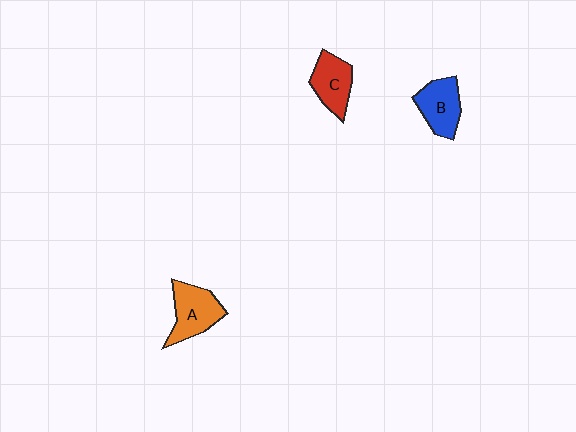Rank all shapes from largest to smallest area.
From largest to smallest: A (orange), B (blue), C (red).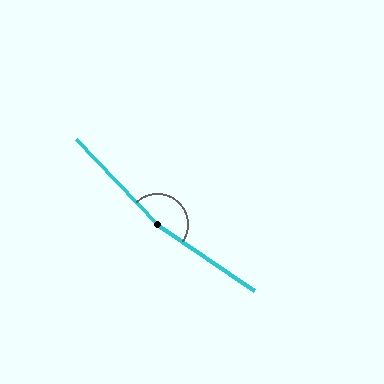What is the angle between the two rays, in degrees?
Approximately 168 degrees.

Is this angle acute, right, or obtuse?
It is obtuse.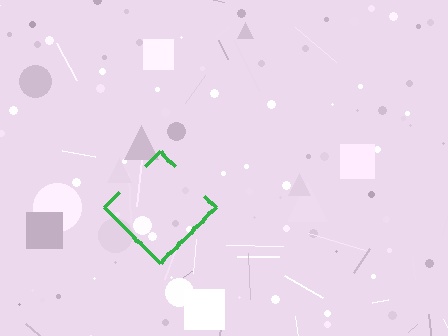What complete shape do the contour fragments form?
The contour fragments form a diamond.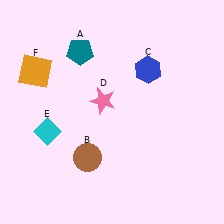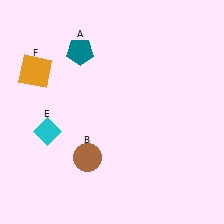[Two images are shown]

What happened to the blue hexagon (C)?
The blue hexagon (C) was removed in Image 2. It was in the top-right area of Image 1.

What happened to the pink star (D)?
The pink star (D) was removed in Image 2. It was in the top-left area of Image 1.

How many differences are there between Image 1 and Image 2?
There are 2 differences between the two images.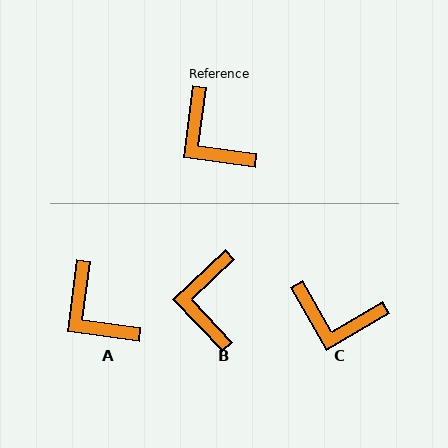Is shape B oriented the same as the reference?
No, it is off by about 39 degrees.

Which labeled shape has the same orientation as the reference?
A.